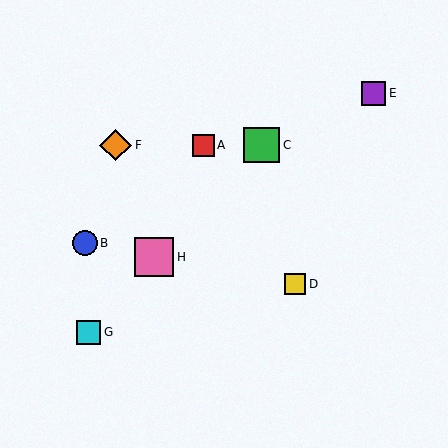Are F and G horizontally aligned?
No, F is at y≈145 and G is at y≈332.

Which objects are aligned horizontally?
Objects A, C, F are aligned horizontally.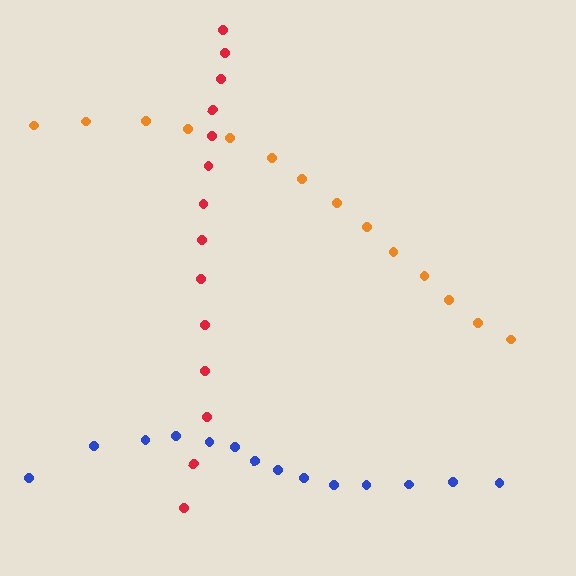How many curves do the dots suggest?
There are 3 distinct paths.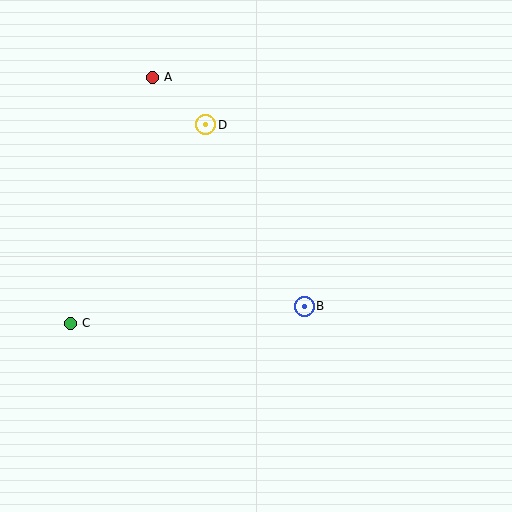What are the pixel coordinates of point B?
Point B is at (304, 306).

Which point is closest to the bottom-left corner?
Point C is closest to the bottom-left corner.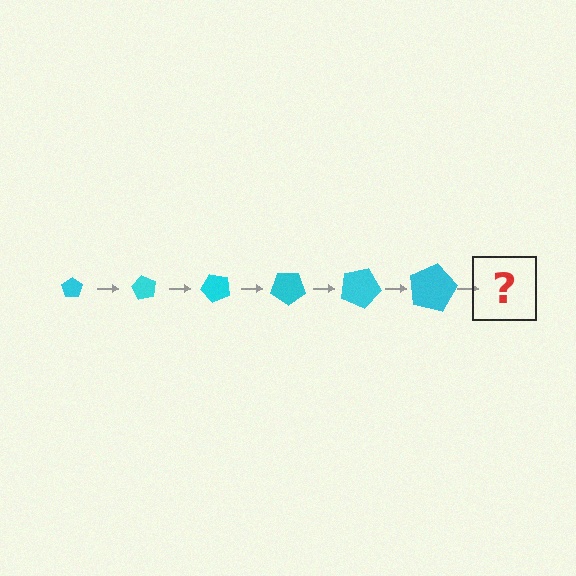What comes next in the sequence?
The next element should be a pentagon, larger than the previous one and rotated 360 degrees from the start.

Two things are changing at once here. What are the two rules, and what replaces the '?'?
The two rules are that the pentagon grows larger each step and it rotates 60 degrees each step. The '?' should be a pentagon, larger than the previous one and rotated 360 degrees from the start.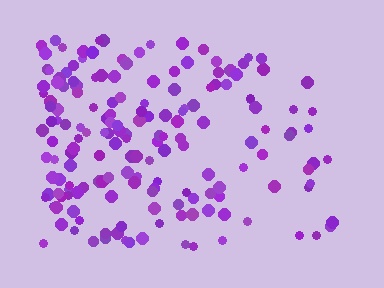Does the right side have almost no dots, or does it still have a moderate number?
Still a moderate number, just noticeably fewer than the left.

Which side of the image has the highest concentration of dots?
The left.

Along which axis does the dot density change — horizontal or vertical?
Horizontal.